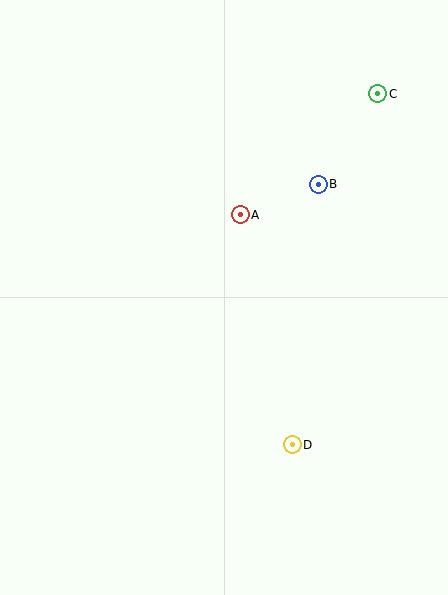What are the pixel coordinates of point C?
Point C is at (378, 94).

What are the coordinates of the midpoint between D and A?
The midpoint between D and A is at (266, 330).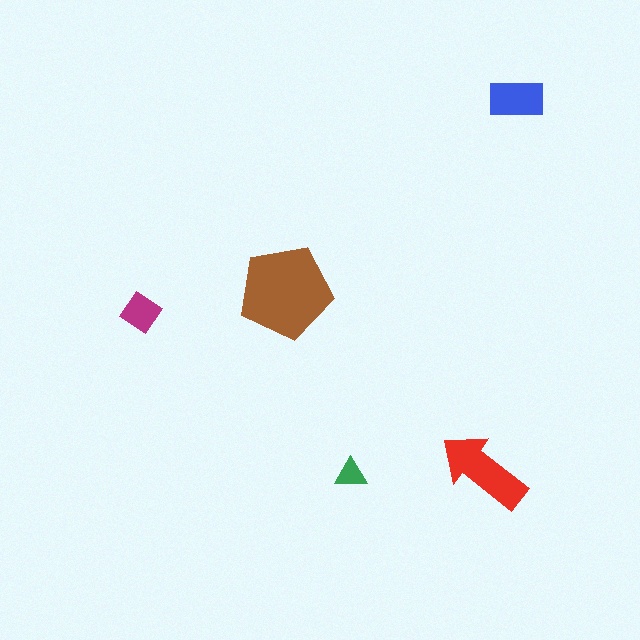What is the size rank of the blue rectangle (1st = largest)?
3rd.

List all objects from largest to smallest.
The brown pentagon, the red arrow, the blue rectangle, the magenta diamond, the green triangle.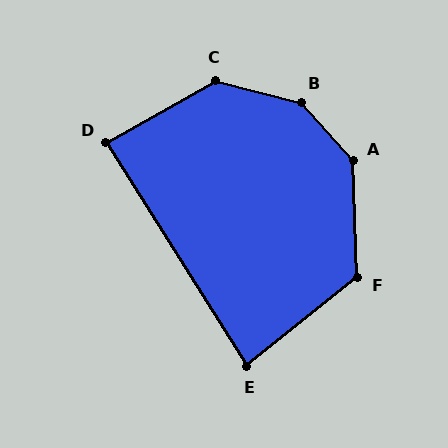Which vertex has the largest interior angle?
B, at approximately 146 degrees.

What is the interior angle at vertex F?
Approximately 126 degrees (obtuse).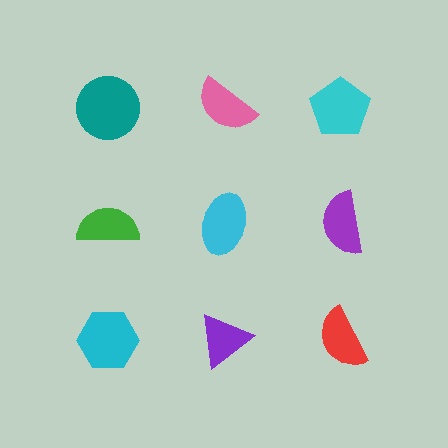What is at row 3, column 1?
A cyan hexagon.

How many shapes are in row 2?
3 shapes.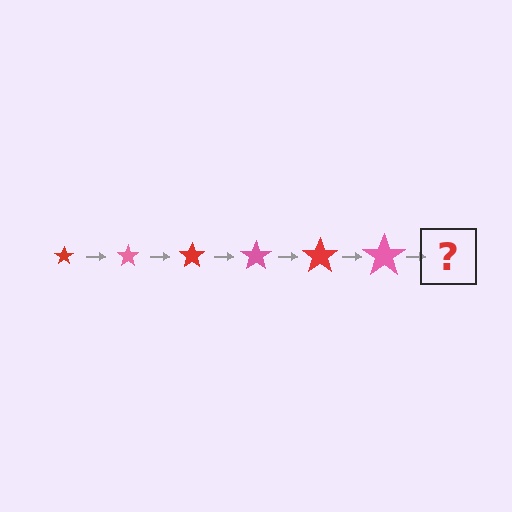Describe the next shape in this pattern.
It should be a red star, larger than the previous one.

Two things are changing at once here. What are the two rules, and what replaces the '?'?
The two rules are that the star grows larger each step and the color cycles through red and pink. The '?' should be a red star, larger than the previous one.